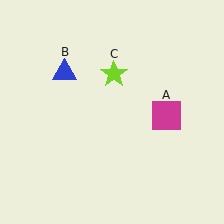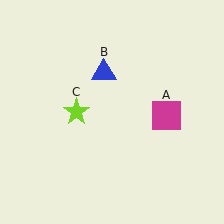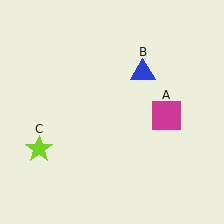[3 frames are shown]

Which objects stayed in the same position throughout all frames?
Magenta square (object A) remained stationary.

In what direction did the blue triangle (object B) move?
The blue triangle (object B) moved right.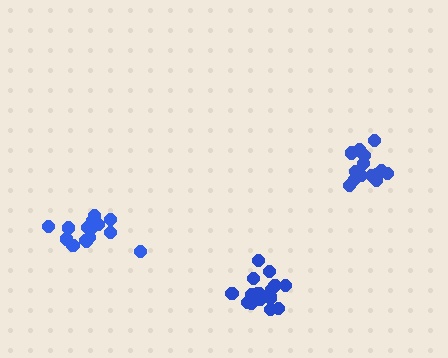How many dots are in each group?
Group 1: 16 dots, Group 2: 17 dots, Group 3: 14 dots (47 total).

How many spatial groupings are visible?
There are 3 spatial groupings.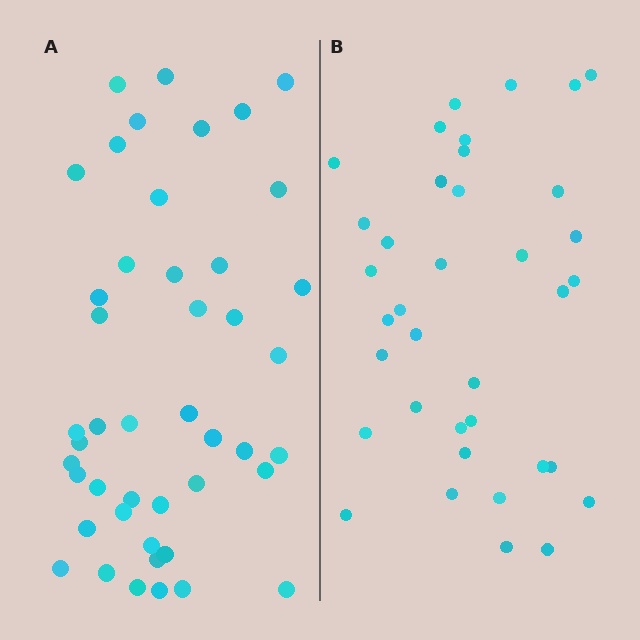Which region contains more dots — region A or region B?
Region A (the left region) has more dots.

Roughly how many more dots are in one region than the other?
Region A has roughly 8 or so more dots than region B.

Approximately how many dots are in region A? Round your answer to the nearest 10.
About 40 dots. (The exact count is 45, which rounds to 40.)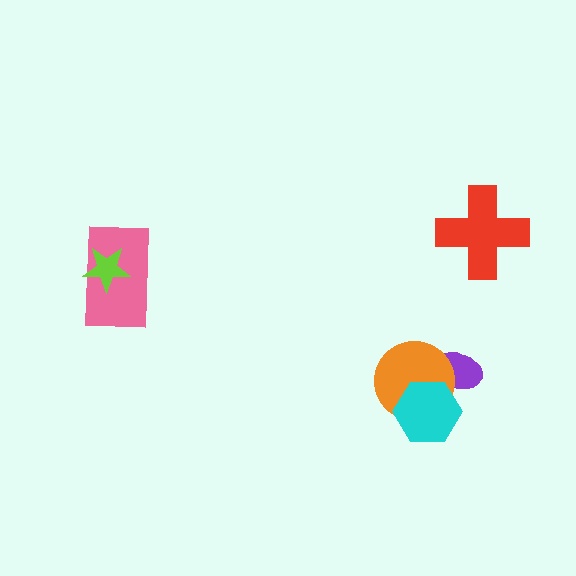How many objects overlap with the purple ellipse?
2 objects overlap with the purple ellipse.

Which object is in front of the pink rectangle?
The lime star is in front of the pink rectangle.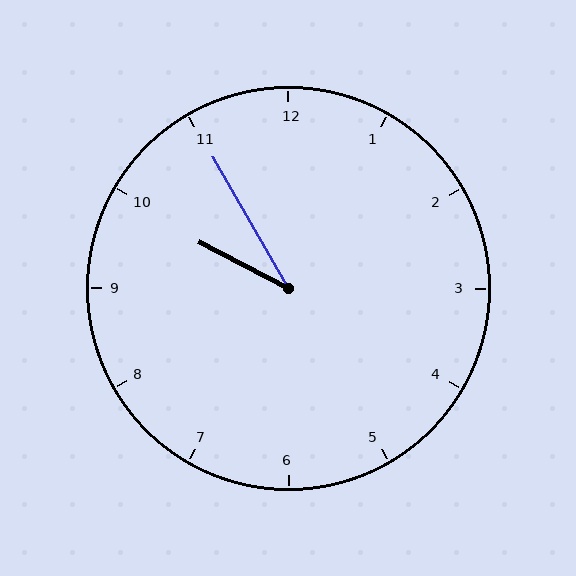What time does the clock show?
9:55.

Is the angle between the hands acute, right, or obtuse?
It is acute.